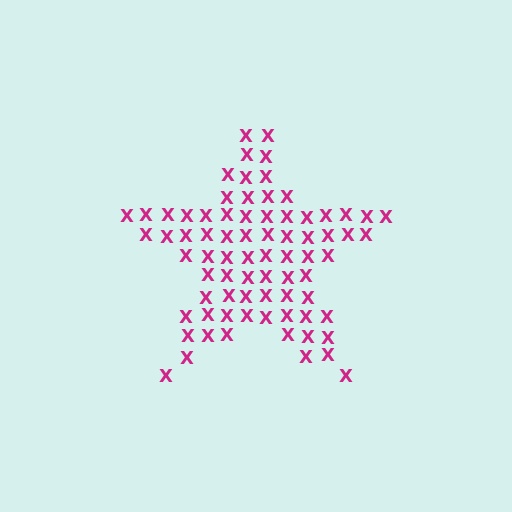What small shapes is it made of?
It is made of small letter X's.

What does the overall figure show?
The overall figure shows a star.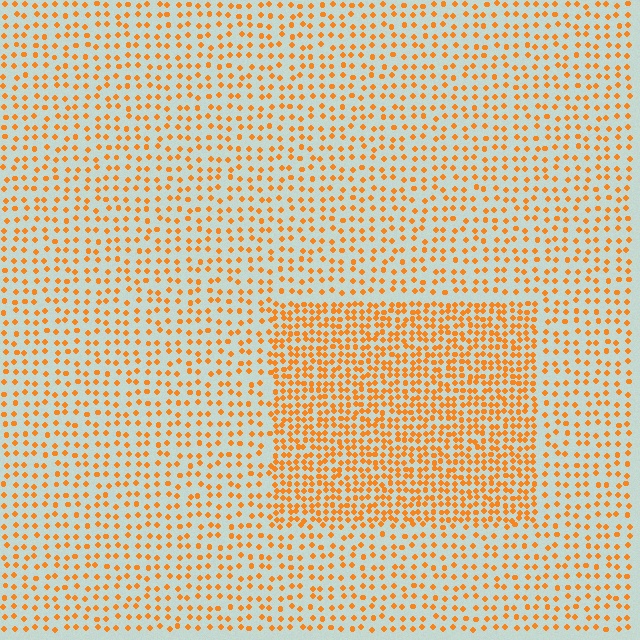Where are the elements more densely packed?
The elements are more densely packed inside the rectangle boundary.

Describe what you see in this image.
The image contains small orange elements arranged at two different densities. A rectangle-shaped region is visible where the elements are more densely packed than the surrounding area.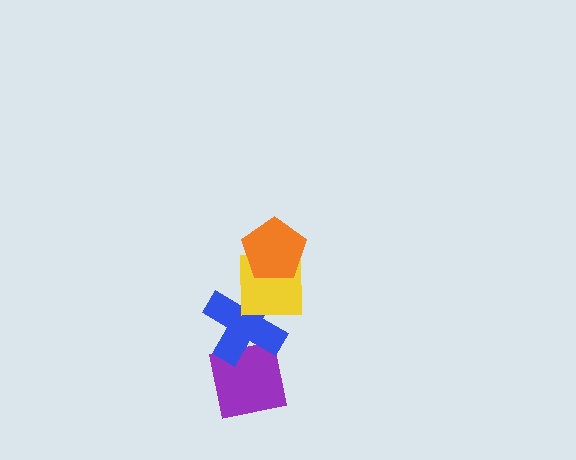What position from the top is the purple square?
The purple square is 4th from the top.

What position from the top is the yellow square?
The yellow square is 2nd from the top.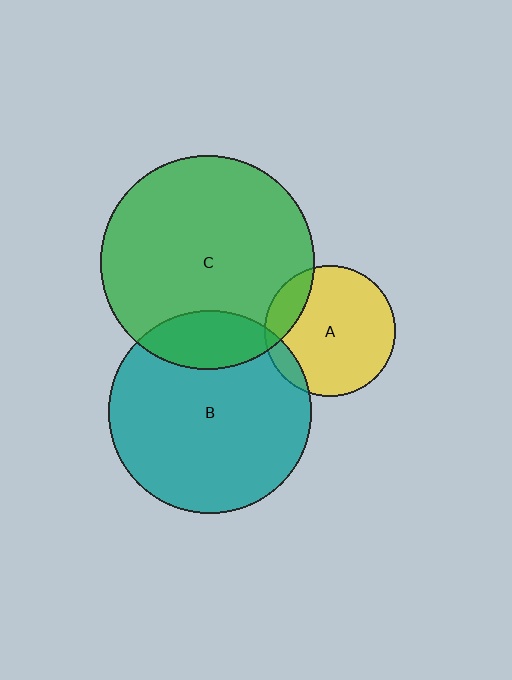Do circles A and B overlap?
Yes.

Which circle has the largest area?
Circle C (green).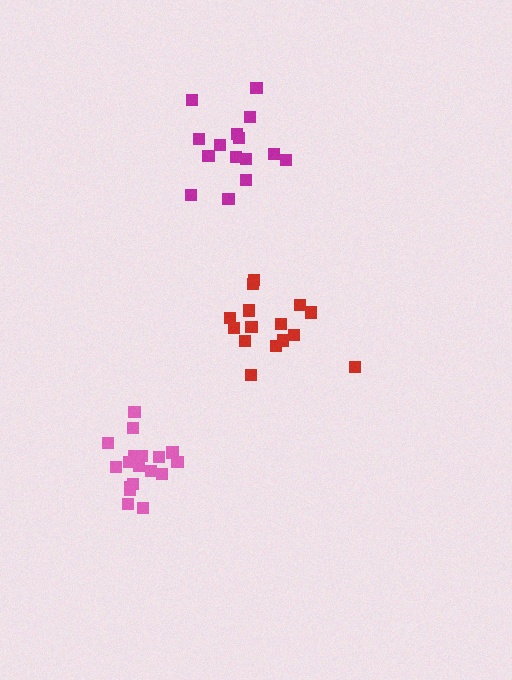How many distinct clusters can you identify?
There are 3 distinct clusters.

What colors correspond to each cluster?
The clusters are colored: magenta, red, pink.